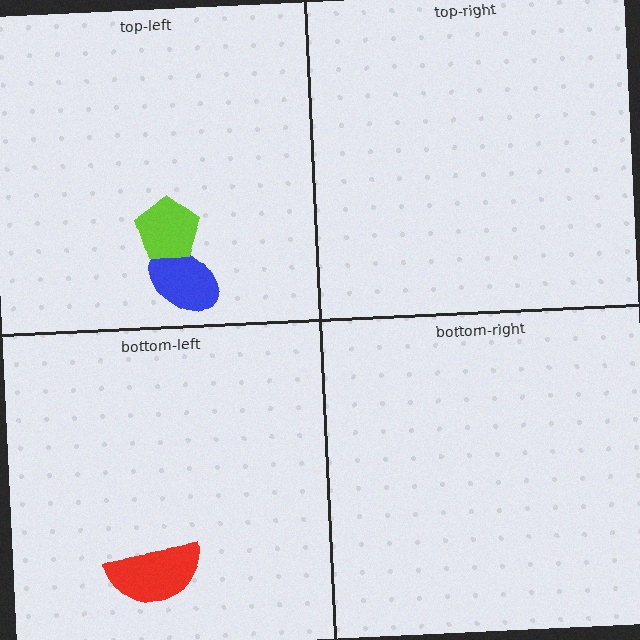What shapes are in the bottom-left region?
The red semicircle.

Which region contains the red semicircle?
The bottom-left region.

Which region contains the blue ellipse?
The top-left region.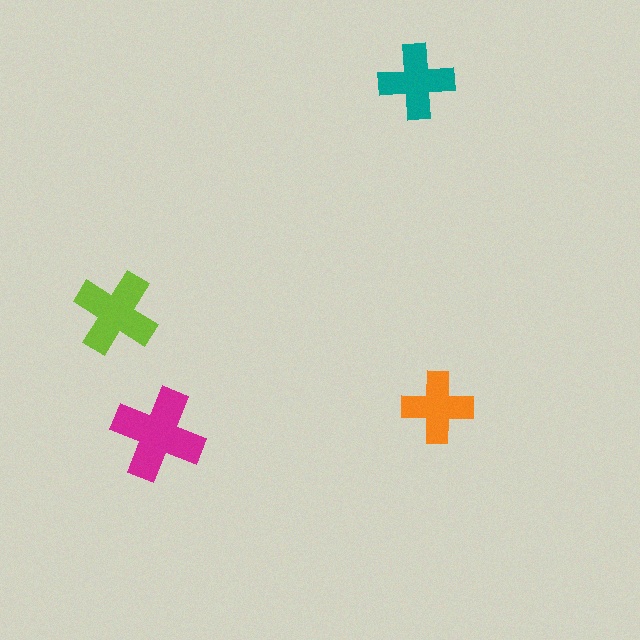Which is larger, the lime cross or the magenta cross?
The magenta one.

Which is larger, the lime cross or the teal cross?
The lime one.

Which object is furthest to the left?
The lime cross is leftmost.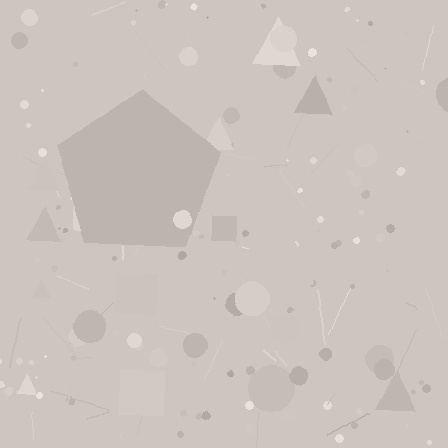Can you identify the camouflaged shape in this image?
The camouflaged shape is a pentagon.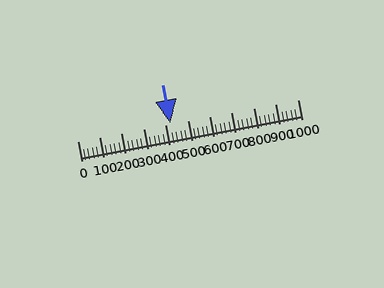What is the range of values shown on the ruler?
The ruler shows values from 0 to 1000.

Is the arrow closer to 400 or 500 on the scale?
The arrow is closer to 400.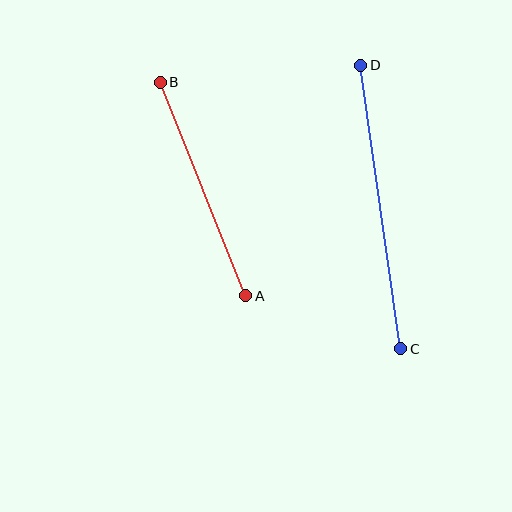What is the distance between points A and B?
The distance is approximately 230 pixels.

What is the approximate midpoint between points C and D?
The midpoint is at approximately (381, 207) pixels.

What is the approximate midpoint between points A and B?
The midpoint is at approximately (203, 189) pixels.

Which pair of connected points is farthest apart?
Points C and D are farthest apart.